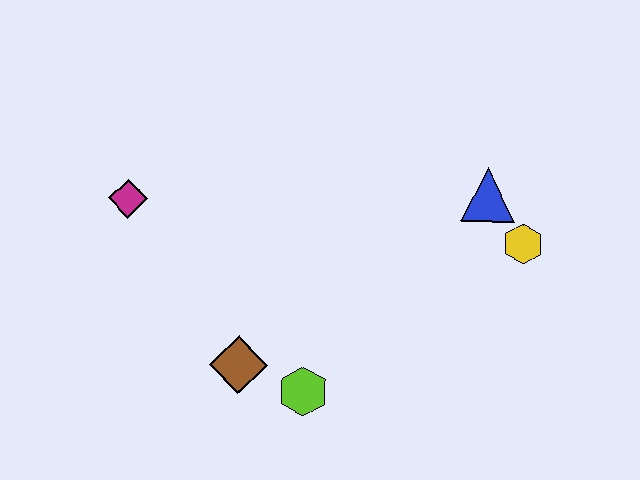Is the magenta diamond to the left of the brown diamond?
Yes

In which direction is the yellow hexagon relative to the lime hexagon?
The yellow hexagon is to the right of the lime hexagon.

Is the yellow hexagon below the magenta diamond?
Yes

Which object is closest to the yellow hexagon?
The blue triangle is closest to the yellow hexagon.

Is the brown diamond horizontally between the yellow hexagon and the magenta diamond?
Yes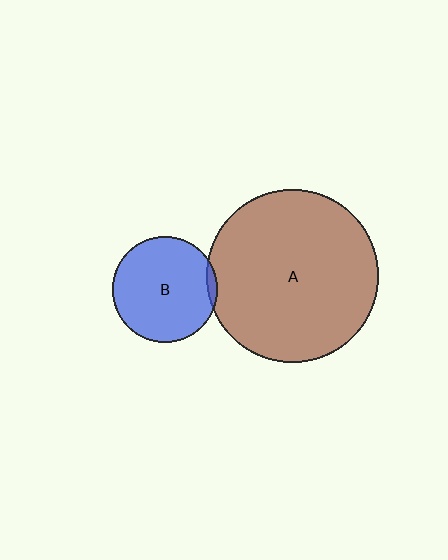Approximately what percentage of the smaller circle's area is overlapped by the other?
Approximately 5%.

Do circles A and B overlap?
Yes.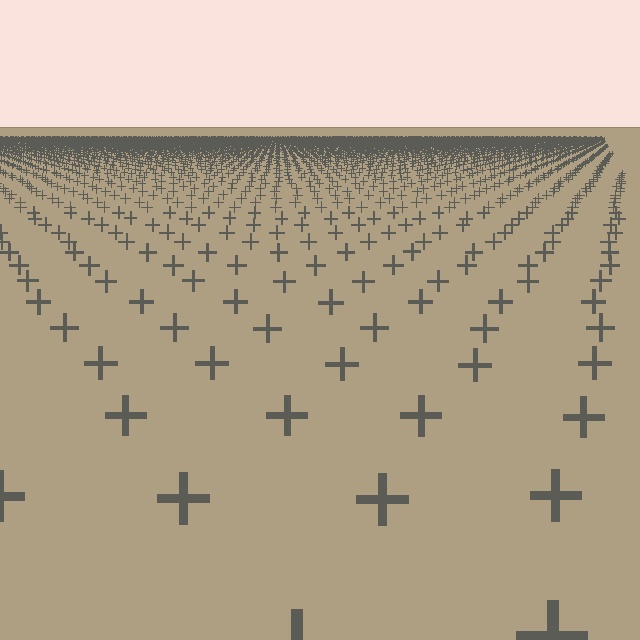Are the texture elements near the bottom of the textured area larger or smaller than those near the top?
Larger. Near the bottom, elements are closer to the viewer and appear at a bigger on-screen size.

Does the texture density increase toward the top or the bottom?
Density increases toward the top.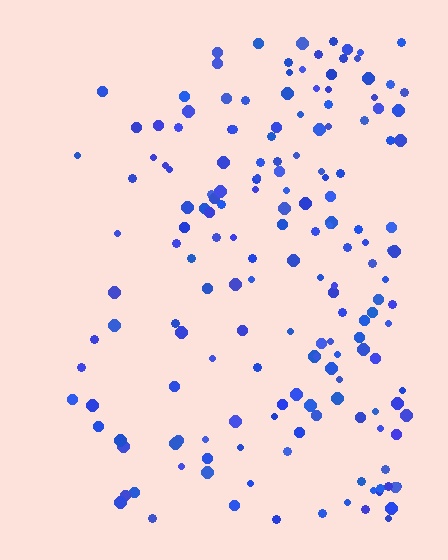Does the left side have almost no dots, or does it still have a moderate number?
Still a moderate number, just noticeably fewer than the right.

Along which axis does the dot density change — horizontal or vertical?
Horizontal.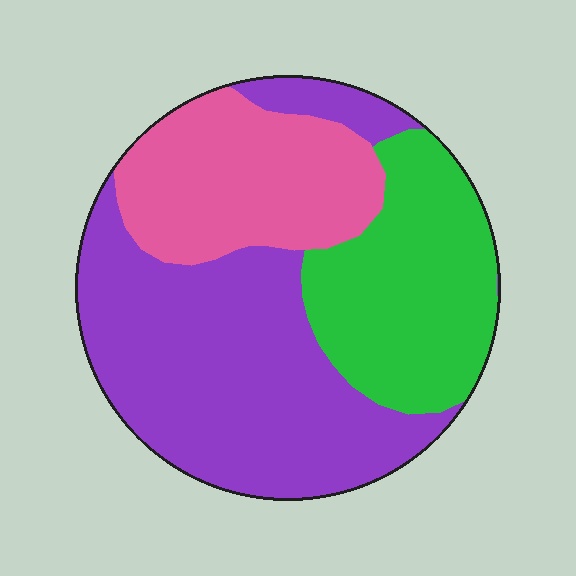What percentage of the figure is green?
Green covers around 25% of the figure.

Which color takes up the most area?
Purple, at roughly 50%.